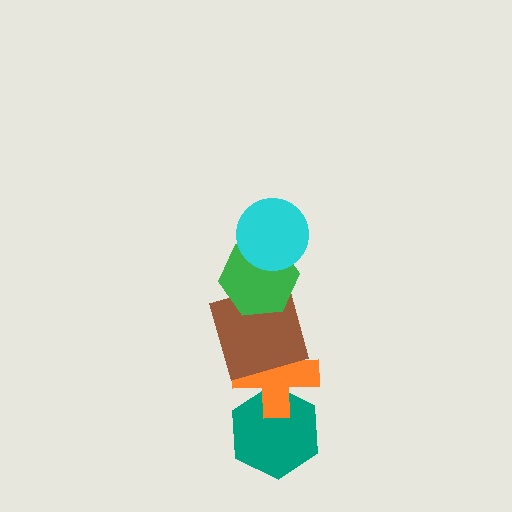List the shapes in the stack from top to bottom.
From top to bottom: the cyan circle, the green hexagon, the brown square, the orange cross, the teal hexagon.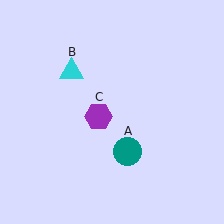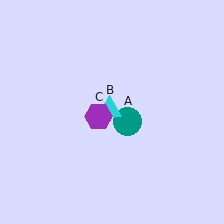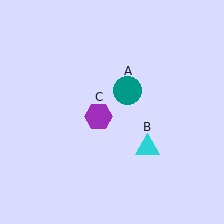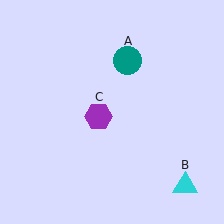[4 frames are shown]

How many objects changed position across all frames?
2 objects changed position: teal circle (object A), cyan triangle (object B).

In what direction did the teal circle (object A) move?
The teal circle (object A) moved up.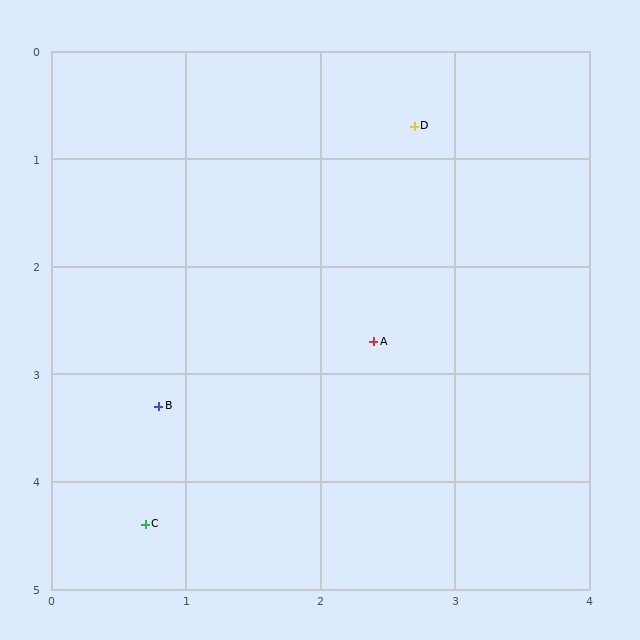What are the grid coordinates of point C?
Point C is at approximately (0.7, 4.4).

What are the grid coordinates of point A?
Point A is at approximately (2.4, 2.7).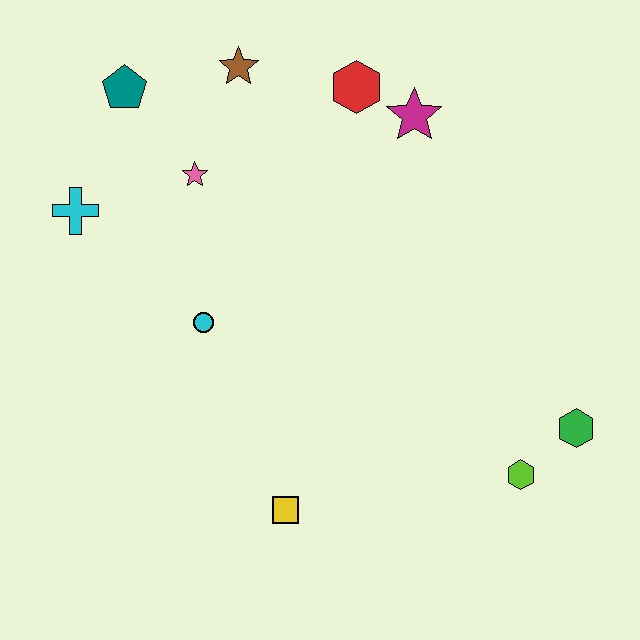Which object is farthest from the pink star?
The green hexagon is farthest from the pink star.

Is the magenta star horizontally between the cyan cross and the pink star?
No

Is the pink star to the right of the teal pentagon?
Yes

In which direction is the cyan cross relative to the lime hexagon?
The cyan cross is to the left of the lime hexagon.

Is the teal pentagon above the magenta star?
Yes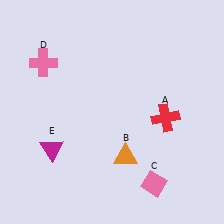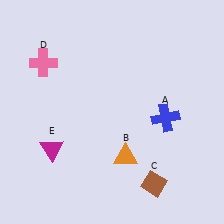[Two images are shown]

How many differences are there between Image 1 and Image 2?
There are 2 differences between the two images.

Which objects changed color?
A changed from red to blue. C changed from pink to brown.